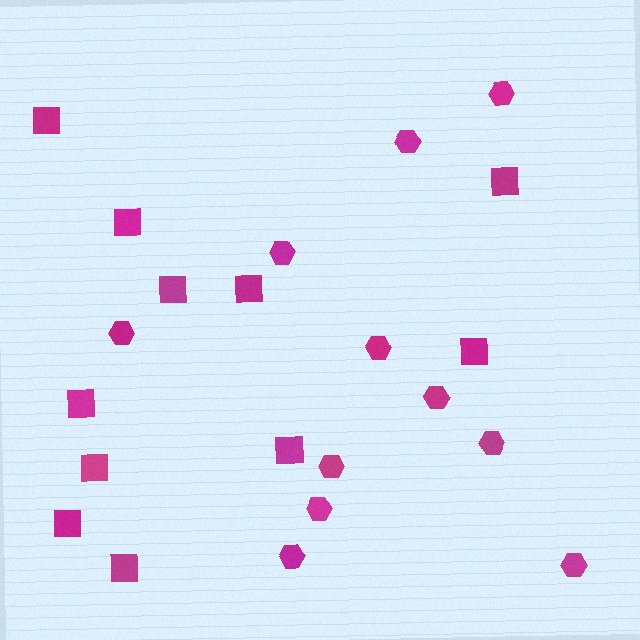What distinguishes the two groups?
There are 2 groups: one group of squares (11) and one group of hexagons (11).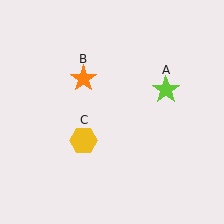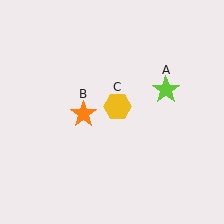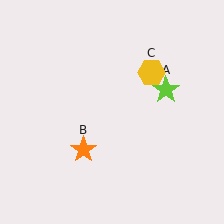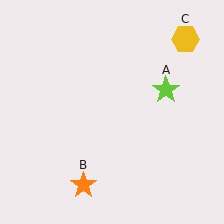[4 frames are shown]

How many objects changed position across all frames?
2 objects changed position: orange star (object B), yellow hexagon (object C).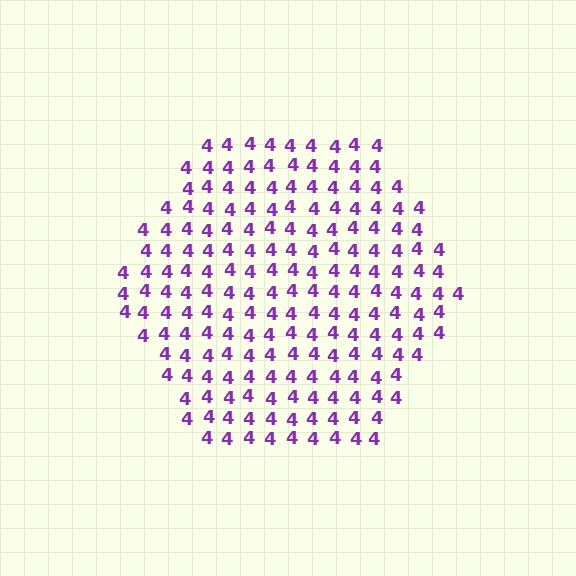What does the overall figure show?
The overall figure shows a hexagon.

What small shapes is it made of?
It is made of small digit 4's.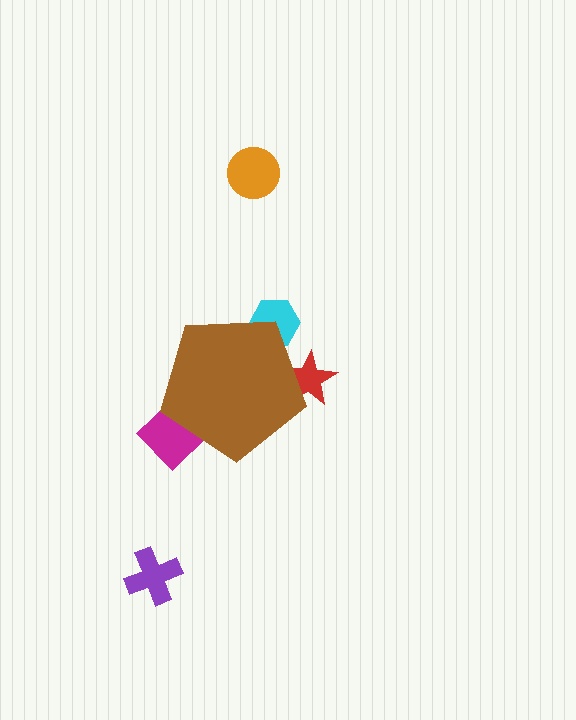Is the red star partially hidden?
Yes, the red star is partially hidden behind the brown pentagon.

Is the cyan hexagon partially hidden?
Yes, the cyan hexagon is partially hidden behind the brown pentagon.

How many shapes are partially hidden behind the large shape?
3 shapes are partially hidden.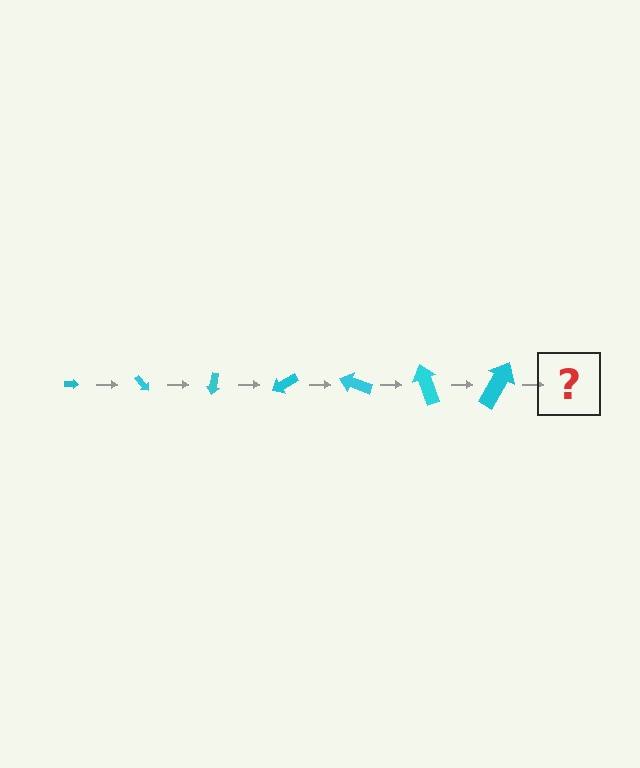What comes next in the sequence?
The next element should be an arrow, larger than the previous one and rotated 350 degrees from the start.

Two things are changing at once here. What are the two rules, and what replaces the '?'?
The two rules are that the arrow grows larger each step and it rotates 50 degrees each step. The '?' should be an arrow, larger than the previous one and rotated 350 degrees from the start.